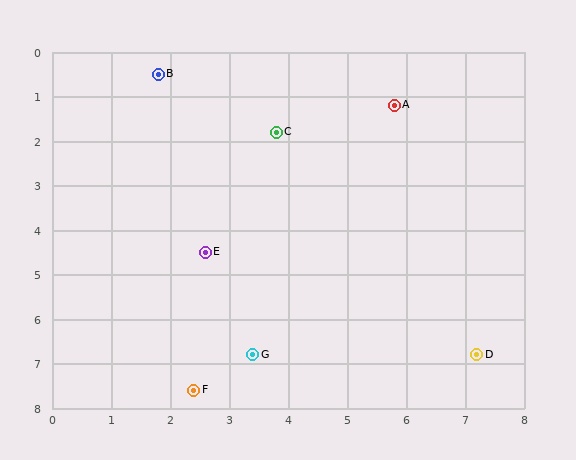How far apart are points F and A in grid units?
Points F and A are about 7.2 grid units apart.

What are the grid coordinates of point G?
Point G is at approximately (3.4, 6.8).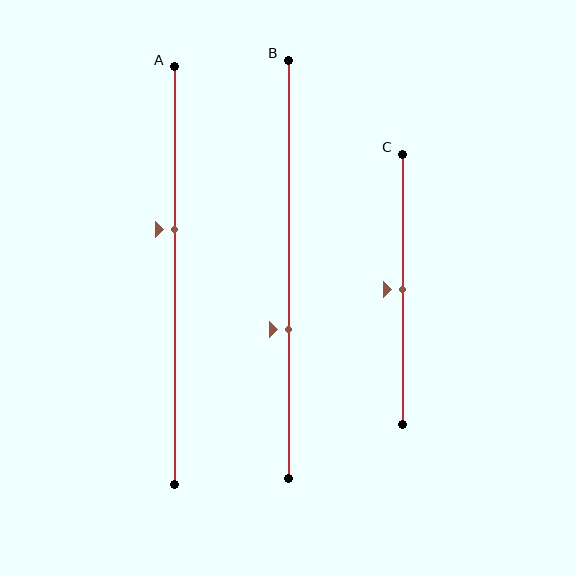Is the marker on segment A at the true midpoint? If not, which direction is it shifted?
No, the marker on segment A is shifted upward by about 11% of the segment length.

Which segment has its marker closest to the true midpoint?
Segment C has its marker closest to the true midpoint.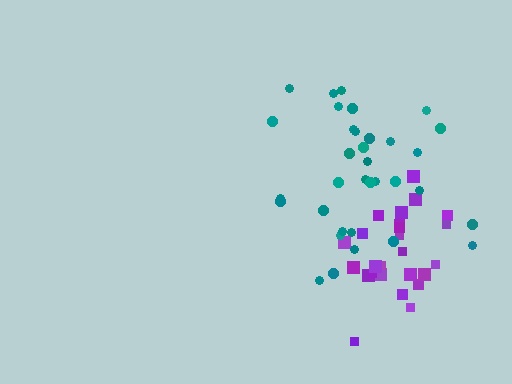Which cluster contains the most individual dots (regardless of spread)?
Teal (34).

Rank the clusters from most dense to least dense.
purple, teal.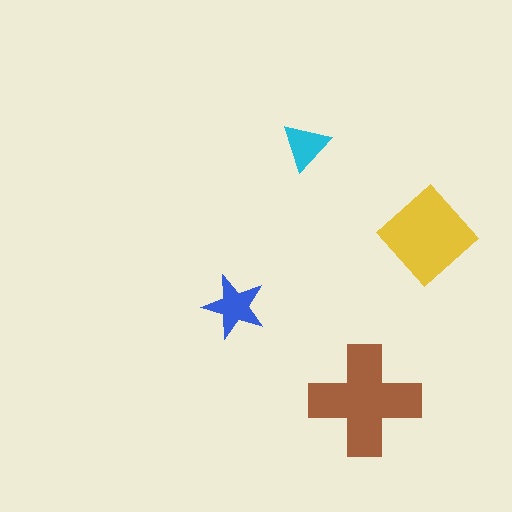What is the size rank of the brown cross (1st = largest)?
1st.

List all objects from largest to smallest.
The brown cross, the yellow diamond, the blue star, the cyan triangle.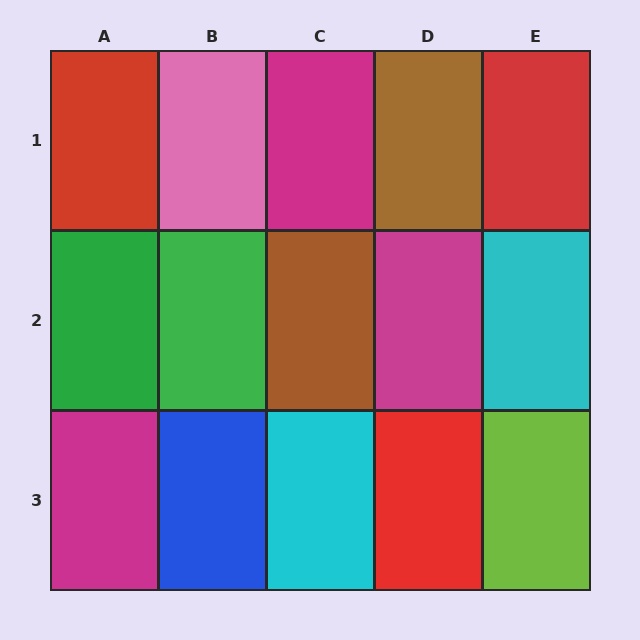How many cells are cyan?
2 cells are cyan.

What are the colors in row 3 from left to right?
Magenta, blue, cyan, red, lime.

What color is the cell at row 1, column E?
Red.